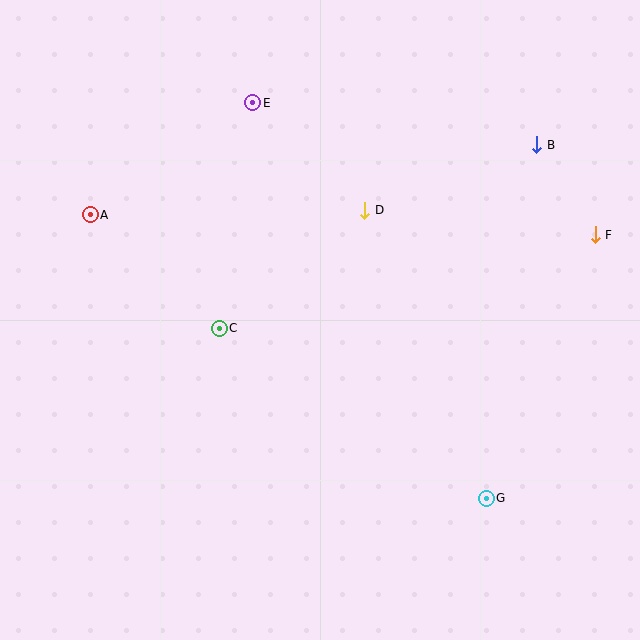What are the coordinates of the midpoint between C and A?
The midpoint between C and A is at (155, 271).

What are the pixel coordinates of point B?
Point B is at (537, 145).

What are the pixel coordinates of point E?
Point E is at (253, 103).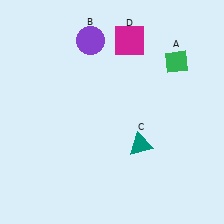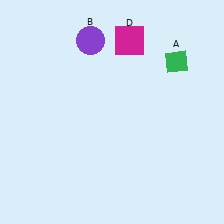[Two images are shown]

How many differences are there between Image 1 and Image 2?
There is 1 difference between the two images.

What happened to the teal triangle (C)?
The teal triangle (C) was removed in Image 2. It was in the bottom-right area of Image 1.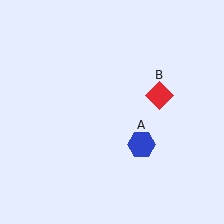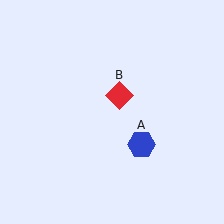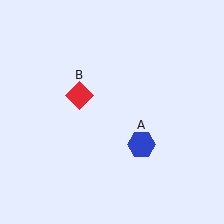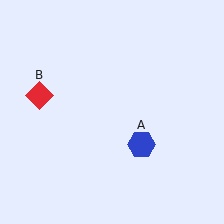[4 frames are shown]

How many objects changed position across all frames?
1 object changed position: red diamond (object B).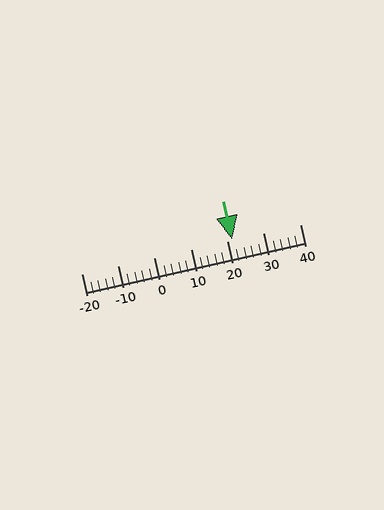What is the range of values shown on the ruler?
The ruler shows values from -20 to 40.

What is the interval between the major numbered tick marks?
The major tick marks are spaced 10 units apart.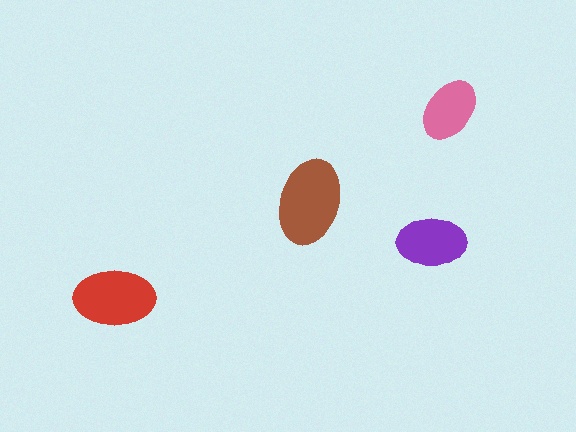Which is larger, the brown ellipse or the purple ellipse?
The brown one.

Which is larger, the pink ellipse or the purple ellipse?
The purple one.